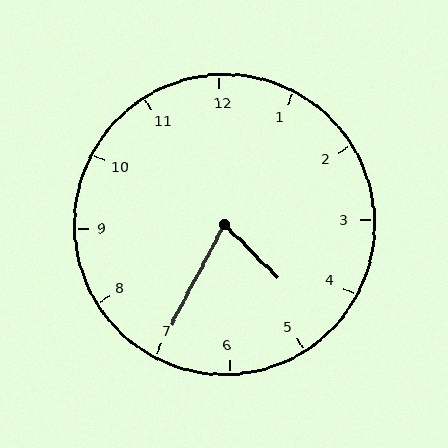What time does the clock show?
4:35.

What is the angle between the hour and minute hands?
Approximately 72 degrees.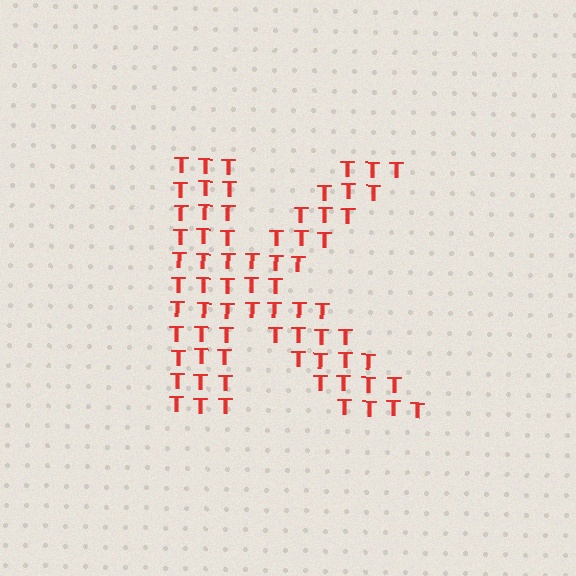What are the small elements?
The small elements are letter T's.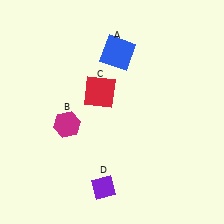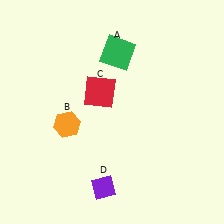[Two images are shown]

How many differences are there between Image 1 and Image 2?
There are 2 differences between the two images.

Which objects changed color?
A changed from blue to green. B changed from magenta to orange.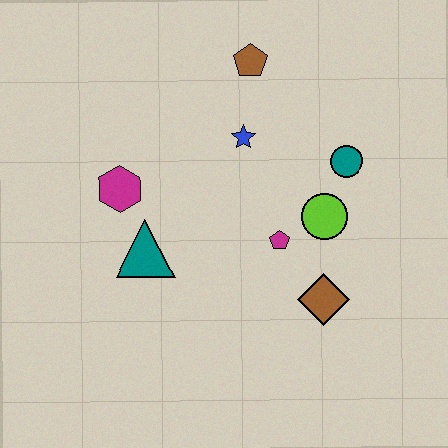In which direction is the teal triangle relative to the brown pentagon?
The teal triangle is below the brown pentagon.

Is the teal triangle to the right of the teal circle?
No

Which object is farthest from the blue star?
The brown diamond is farthest from the blue star.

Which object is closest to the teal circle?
The lime circle is closest to the teal circle.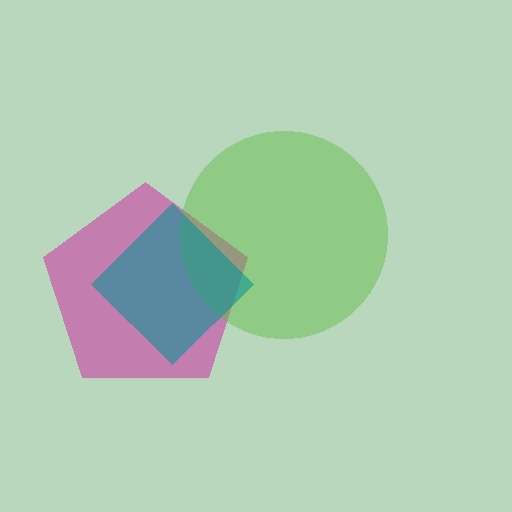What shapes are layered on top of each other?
The layered shapes are: a magenta pentagon, a lime circle, a teal diamond.